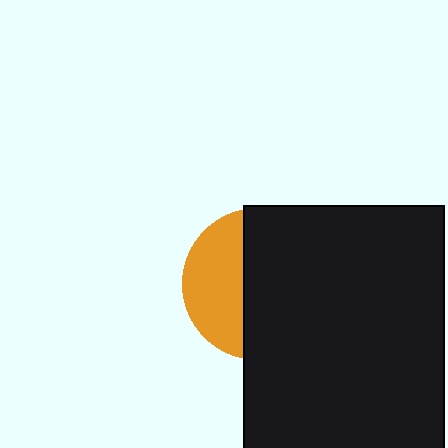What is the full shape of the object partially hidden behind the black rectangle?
The partially hidden object is an orange circle.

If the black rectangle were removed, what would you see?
You would see the complete orange circle.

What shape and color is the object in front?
The object in front is a black rectangle.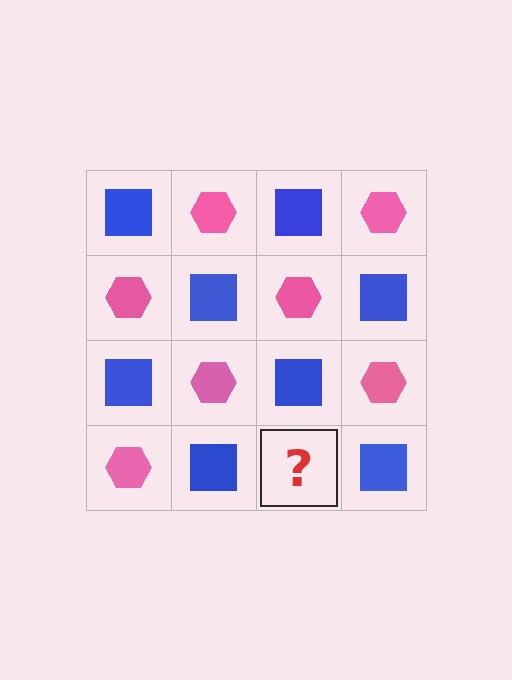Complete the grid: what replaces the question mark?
The question mark should be replaced with a pink hexagon.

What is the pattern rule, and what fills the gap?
The rule is that it alternates blue square and pink hexagon in a checkerboard pattern. The gap should be filled with a pink hexagon.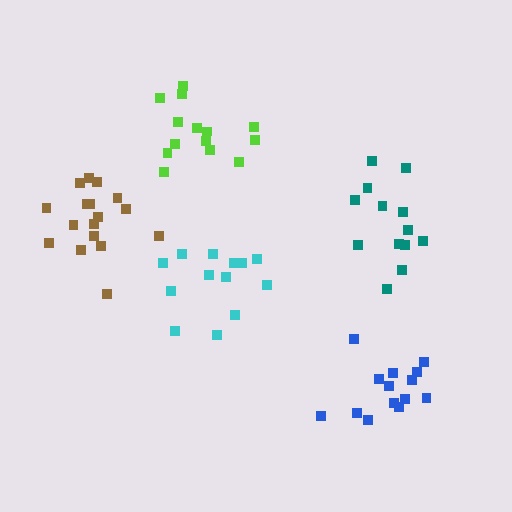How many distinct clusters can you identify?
There are 5 distinct clusters.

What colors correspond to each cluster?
The clusters are colored: cyan, blue, lime, brown, teal.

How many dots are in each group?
Group 1: 13 dots, Group 2: 14 dots, Group 3: 14 dots, Group 4: 17 dots, Group 5: 13 dots (71 total).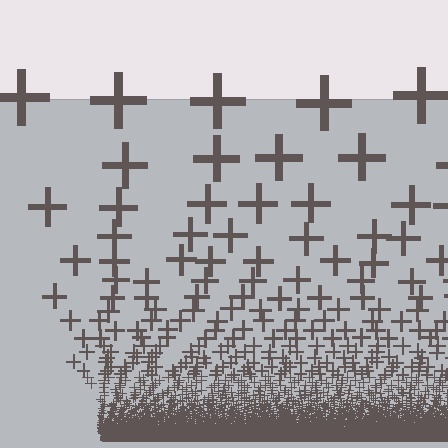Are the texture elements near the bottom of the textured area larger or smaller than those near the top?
Smaller. The gradient is inverted — elements near the bottom are smaller and denser.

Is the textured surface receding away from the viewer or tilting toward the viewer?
The surface appears to tilt toward the viewer. Texture elements get larger and sparser toward the top.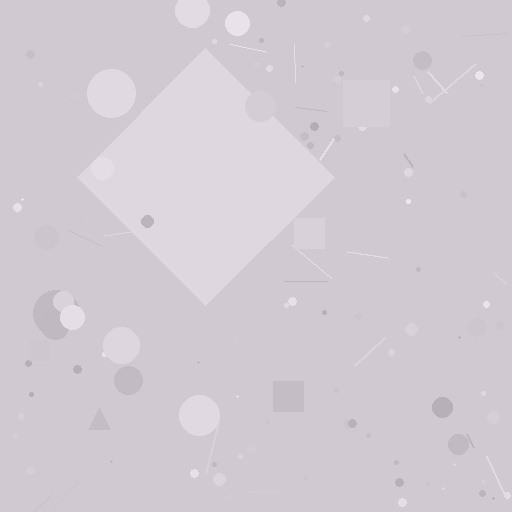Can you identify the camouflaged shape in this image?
The camouflaged shape is a diamond.